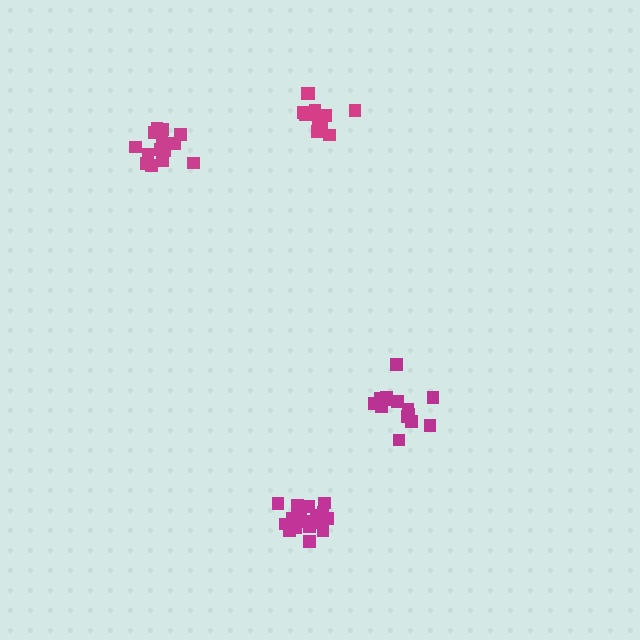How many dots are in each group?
Group 1: 16 dots, Group 2: 16 dots, Group 3: 17 dots, Group 4: 14 dots (63 total).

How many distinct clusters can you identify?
There are 4 distinct clusters.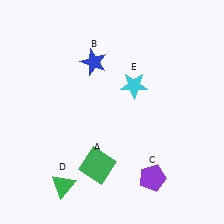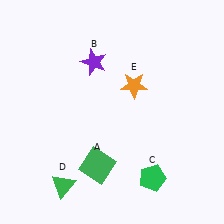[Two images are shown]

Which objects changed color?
B changed from blue to purple. C changed from purple to green. E changed from cyan to orange.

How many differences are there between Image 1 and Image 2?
There are 3 differences between the two images.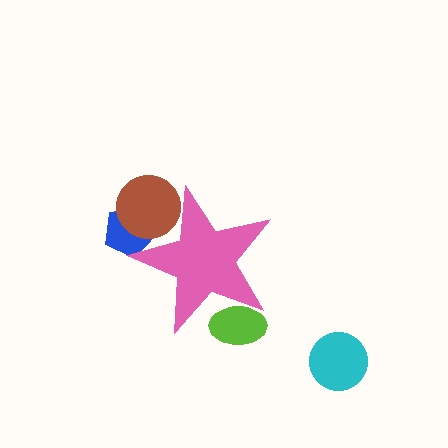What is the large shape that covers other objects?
A pink star.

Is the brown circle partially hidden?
Yes, the brown circle is partially hidden behind the pink star.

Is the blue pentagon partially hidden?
Yes, the blue pentagon is partially hidden behind the pink star.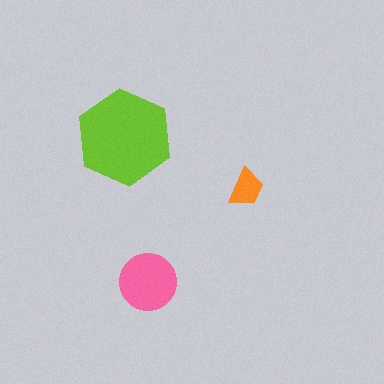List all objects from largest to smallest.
The lime hexagon, the pink circle, the orange trapezoid.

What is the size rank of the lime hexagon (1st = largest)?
1st.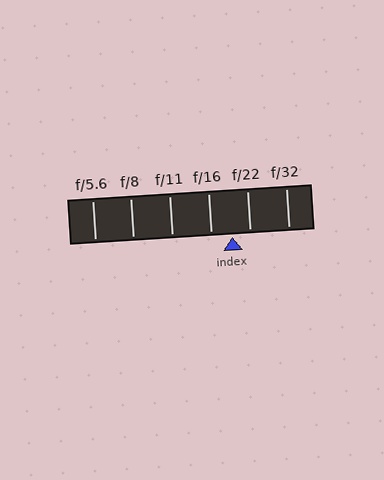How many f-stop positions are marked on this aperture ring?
There are 6 f-stop positions marked.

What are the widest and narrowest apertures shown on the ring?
The widest aperture shown is f/5.6 and the narrowest is f/32.